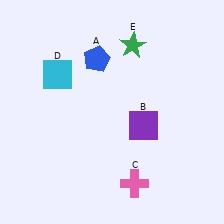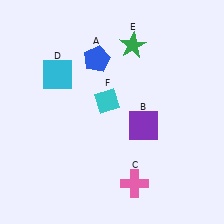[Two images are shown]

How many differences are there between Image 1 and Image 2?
There is 1 difference between the two images.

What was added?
A cyan diamond (F) was added in Image 2.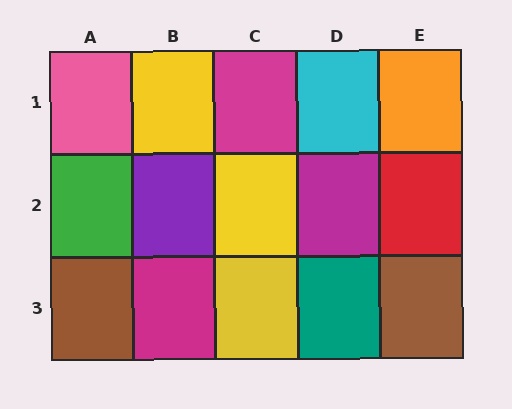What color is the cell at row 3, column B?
Magenta.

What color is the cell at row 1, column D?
Cyan.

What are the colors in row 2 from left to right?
Green, purple, yellow, magenta, red.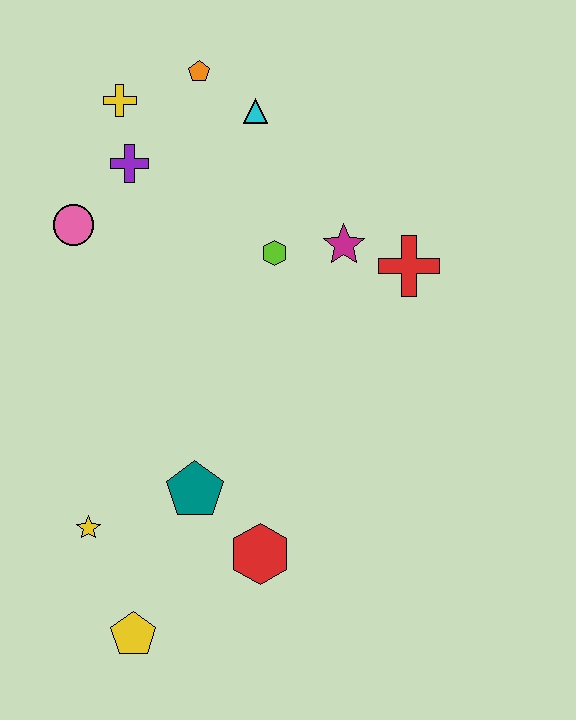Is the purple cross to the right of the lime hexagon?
No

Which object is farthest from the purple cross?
The yellow pentagon is farthest from the purple cross.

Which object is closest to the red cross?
The magenta star is closest to the red cross.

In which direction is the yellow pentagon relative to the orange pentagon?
The yellow pentagon is below the orange pentagon.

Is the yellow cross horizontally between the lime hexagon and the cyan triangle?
No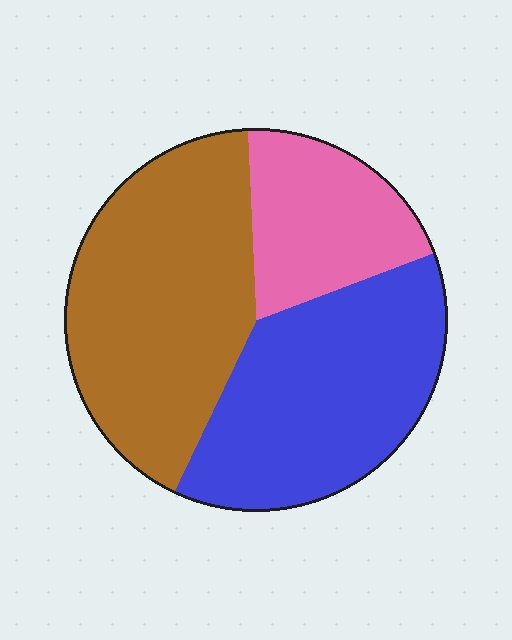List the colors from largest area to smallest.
From largest to smallest: brown, blue, pink.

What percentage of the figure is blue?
Blue covers 38% of the figure.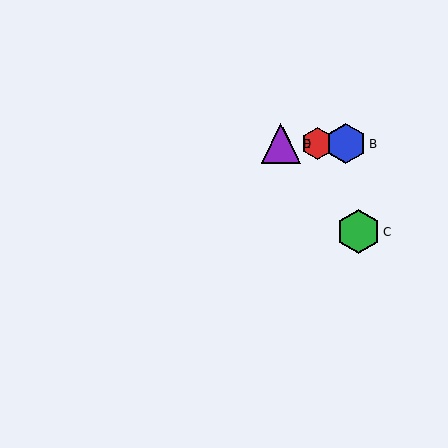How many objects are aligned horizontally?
4 objects (A, B, D, E) are aligned horizontally.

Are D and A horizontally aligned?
Yes, both are at y≈144.